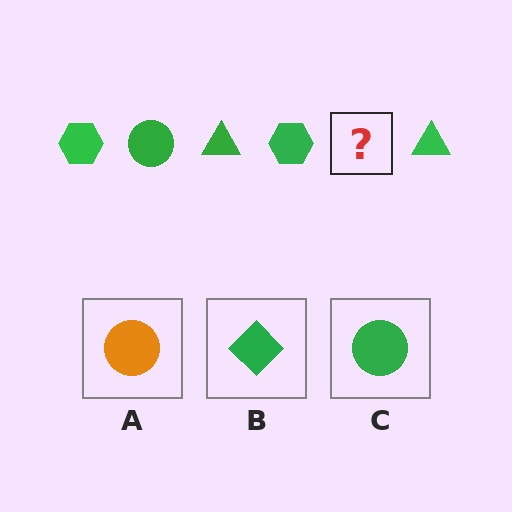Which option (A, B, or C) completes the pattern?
C.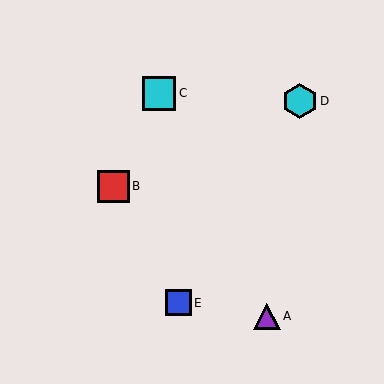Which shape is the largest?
The cyan hexagon (labeled D) is the largest.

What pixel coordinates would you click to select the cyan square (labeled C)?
Click at (159, 93) to select the cyan square C.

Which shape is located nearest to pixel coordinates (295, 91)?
The cyan hexagon (labeled D) at (300, 101) is nearest to that location.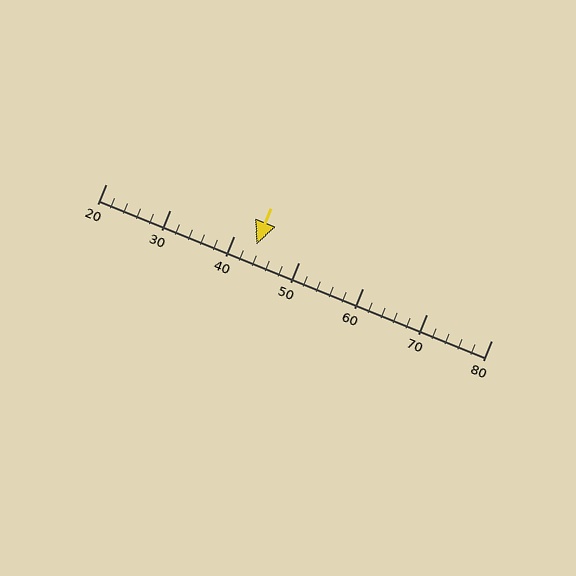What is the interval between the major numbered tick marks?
The major tick marks are spaced 10 units apart.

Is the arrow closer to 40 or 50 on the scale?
The arrow is closer to 40.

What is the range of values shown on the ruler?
The ruler shows values from 20 to 80.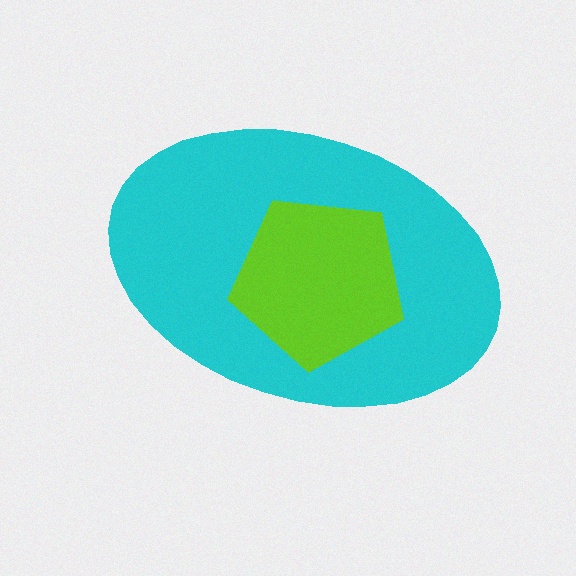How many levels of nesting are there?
2.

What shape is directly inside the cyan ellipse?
The lime pentagon.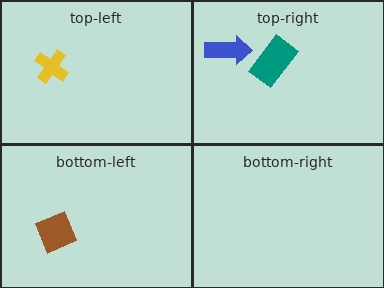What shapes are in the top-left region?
The yellow cross.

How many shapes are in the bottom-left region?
1.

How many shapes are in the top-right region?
2.